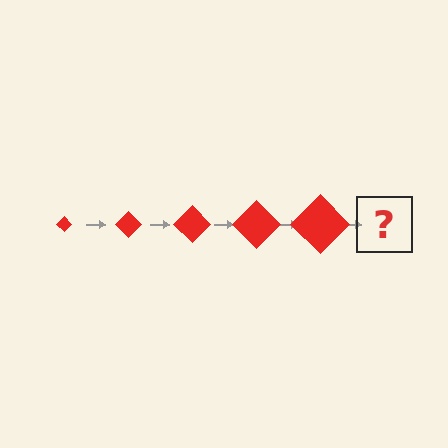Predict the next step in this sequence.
The next step is a red diamond, larger than the previous one.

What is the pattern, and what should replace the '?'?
The pattern is that the diamond gets progressively larger each step. The '?' should be a red diamond, larger than the previous one.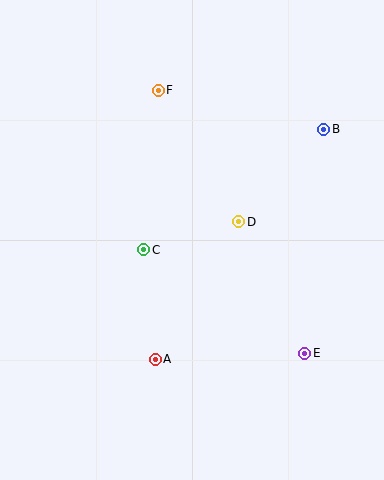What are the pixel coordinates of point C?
Point C is at (144, 250).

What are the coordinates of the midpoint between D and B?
The midpoint between D and B is at (281, 176).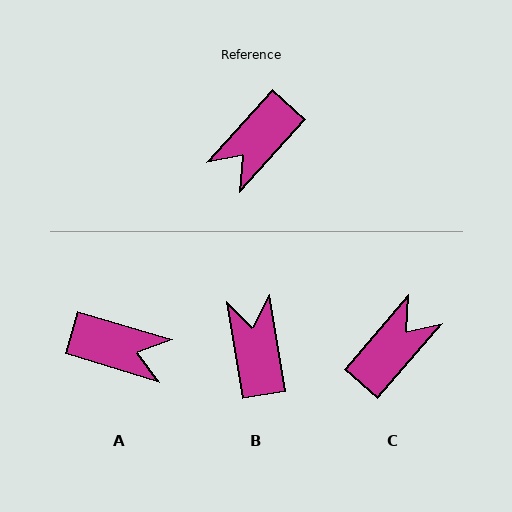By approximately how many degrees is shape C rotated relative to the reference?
Approximately 179 degrees clockwise.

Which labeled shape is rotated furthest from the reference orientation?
C, about 179 degrees away.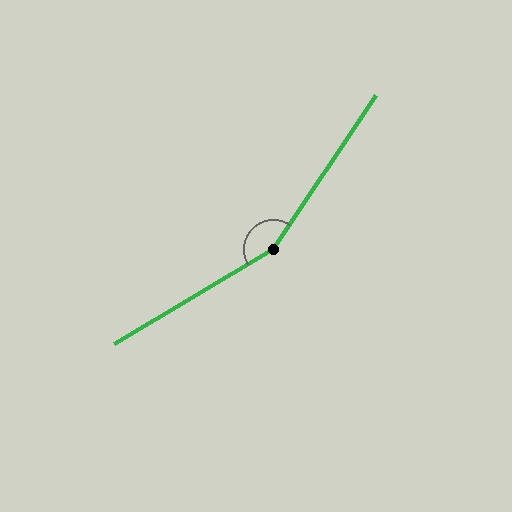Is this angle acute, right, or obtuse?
It is obtuse.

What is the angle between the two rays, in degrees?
Approximately 155 degrees.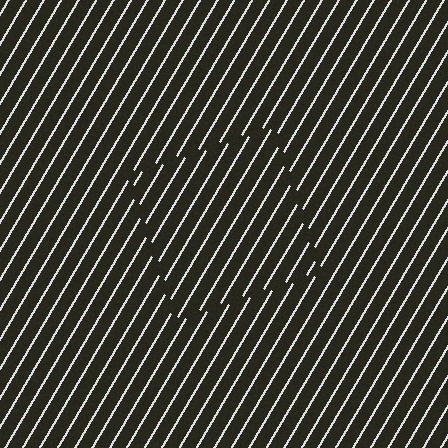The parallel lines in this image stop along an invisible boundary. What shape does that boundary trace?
An illusory square. The interior of the shape contains the same grating, shifted by half a period — the contour is defined by the phase discontinuity where line-ends from the inner and outer gratings abut.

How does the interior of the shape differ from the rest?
The interior of the shape contains the same grating, shifted by half a period — the contour is defined by the phase discontinuity where line-ends from the inner and outer gratings abut.